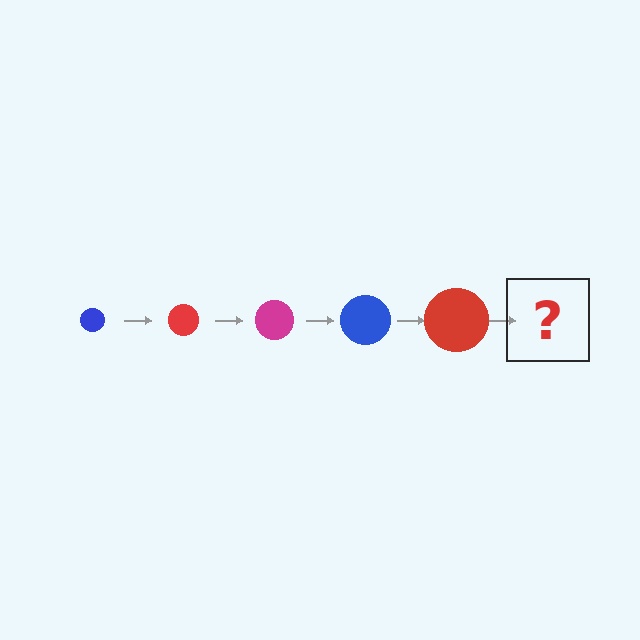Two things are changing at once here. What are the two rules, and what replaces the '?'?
The two rules are that the circle grows larger each step and the color cycles through blue, red, and magenta. The '?' should be a magenta circle, larger than the previous one.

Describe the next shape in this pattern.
It should be a magenta circle, larger than the previous one.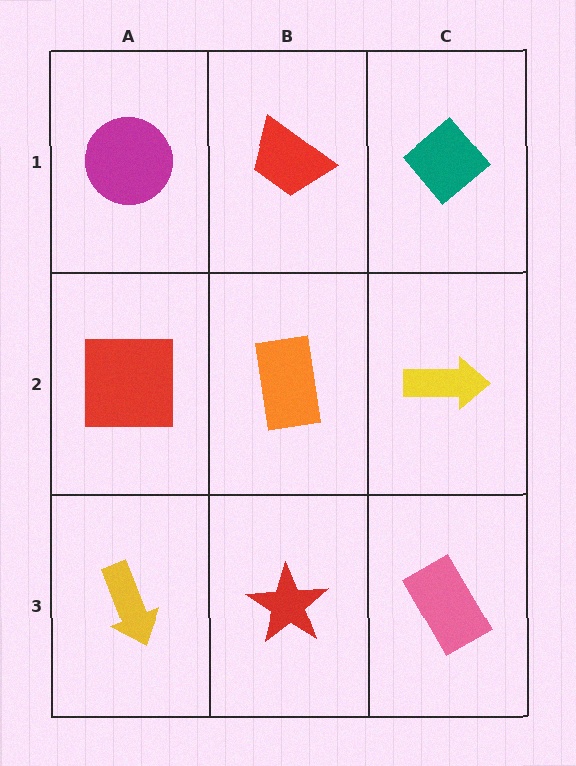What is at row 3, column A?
A yellow arrow.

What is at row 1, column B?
A red trapezoid.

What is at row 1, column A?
A magenta circle.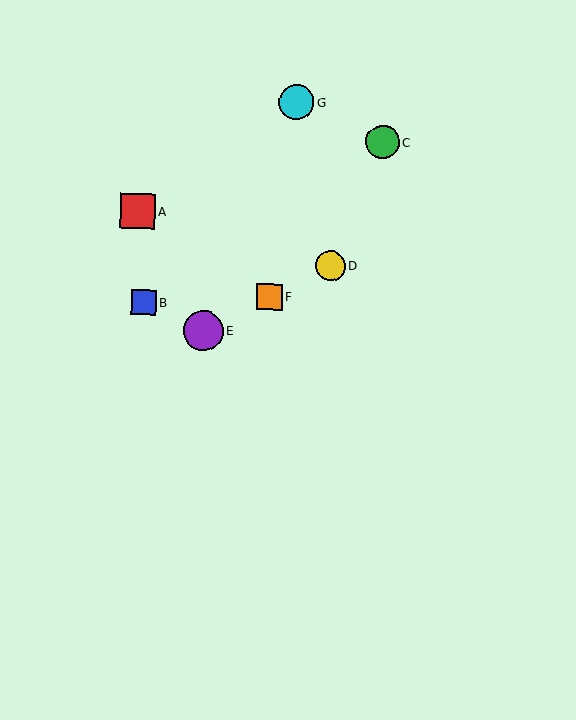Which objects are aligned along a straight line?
Objects D, E, F are aligned along a straight line.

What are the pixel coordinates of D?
Object D is at (330, 266).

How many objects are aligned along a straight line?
3 objects (D, E, F) are aligned along a straight line.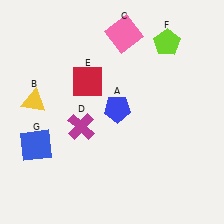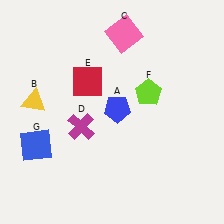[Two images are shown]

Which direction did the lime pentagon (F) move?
The lime pentagon (F) moved down.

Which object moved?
The lime pentagon (F) moved down.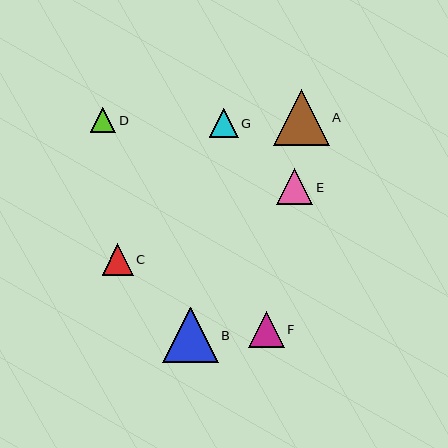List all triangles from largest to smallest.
From largest to smallest: A, B, E, F, C, G, D.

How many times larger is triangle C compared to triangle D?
Triangle C is approximately 1.2 times the size of triangle D.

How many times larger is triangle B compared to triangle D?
Triangle B is approximately 2.2 times the size of triangle D.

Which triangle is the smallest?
Triangle D is the smallest with a size of approximately 25 pixels.